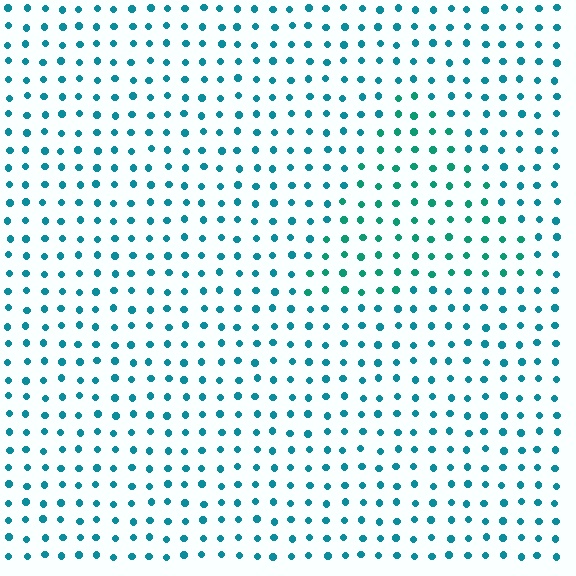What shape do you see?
I see a triangle.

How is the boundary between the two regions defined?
The boundary is defined purely by a slight shift in hue (about 23 degrees). Spacing, size, and orientation are identical on both sides.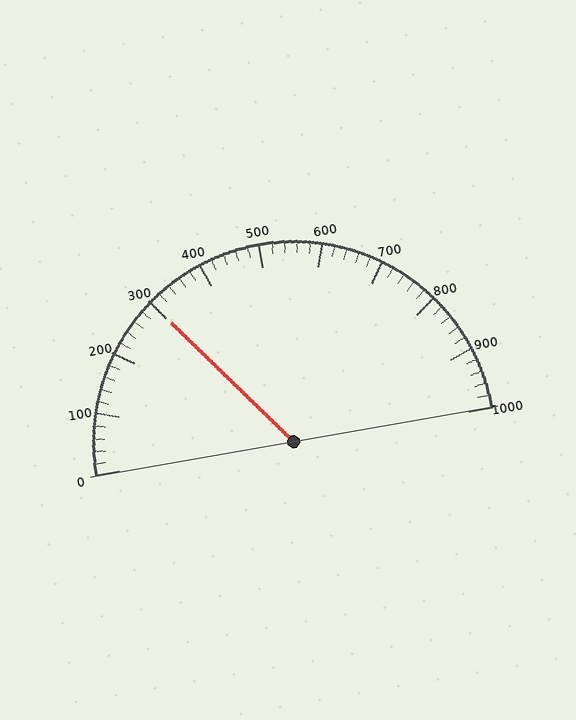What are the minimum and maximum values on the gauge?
The gauge ranges from 0 to 1000.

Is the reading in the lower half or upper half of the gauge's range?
The reading is in the lower half of the range (0 to 1000).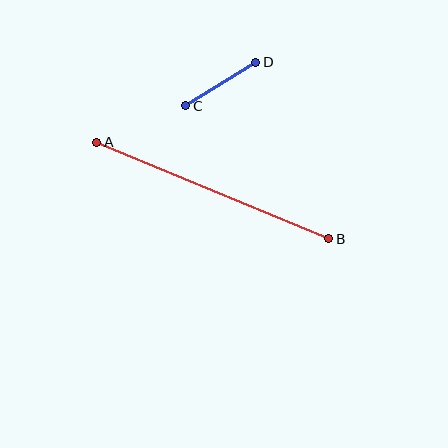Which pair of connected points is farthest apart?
Points A and B are farthest apart.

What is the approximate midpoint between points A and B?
The midpoint is at approximately (213, 191) pixels.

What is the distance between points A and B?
The distance is approximately 251 pixels.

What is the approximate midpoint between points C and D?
The midpoint is at approximately (221, 84) pixels.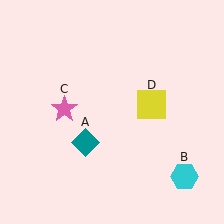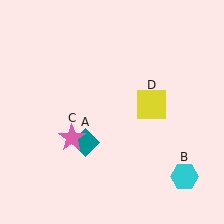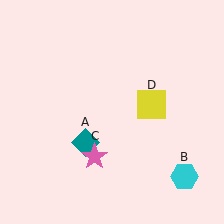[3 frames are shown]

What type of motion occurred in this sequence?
The pink star (object C) rotated counterclockwise around the center of the scene.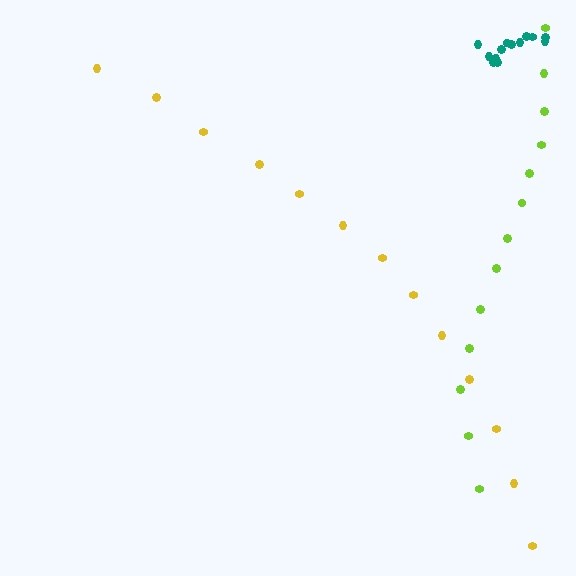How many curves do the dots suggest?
There are 3 distinct paths.